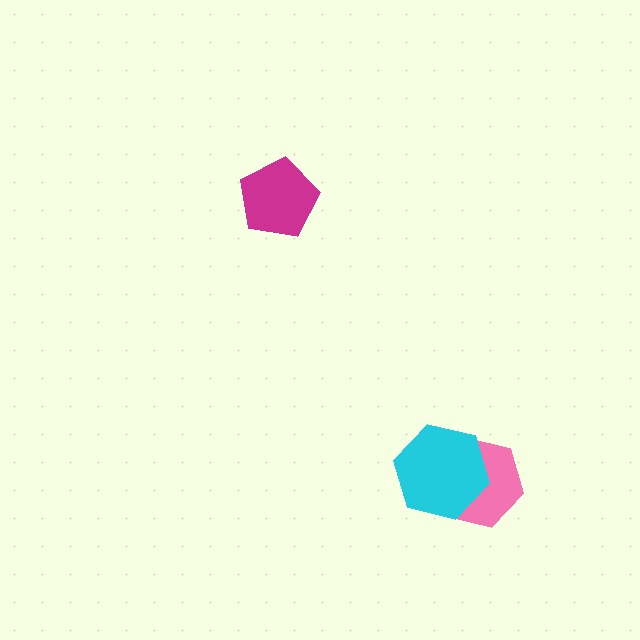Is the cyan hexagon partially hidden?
No, no other shape covers it.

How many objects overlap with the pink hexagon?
1 object overlaps with the pink hexagon.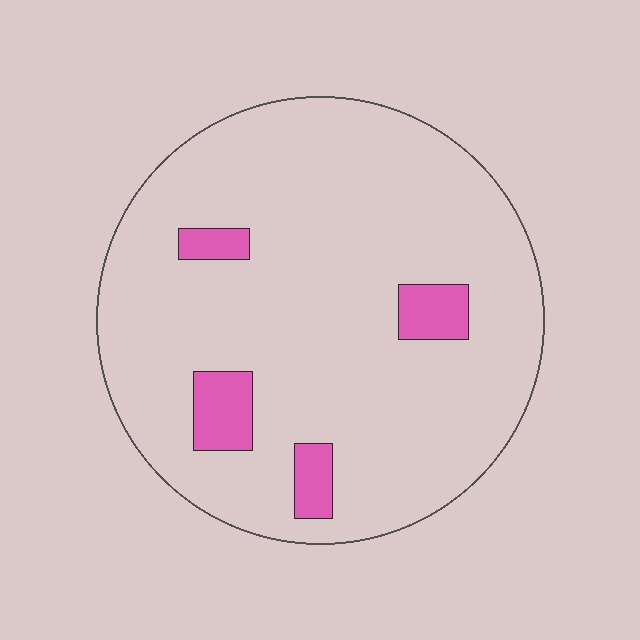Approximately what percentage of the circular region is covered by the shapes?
Approximately 10%.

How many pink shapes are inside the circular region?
4.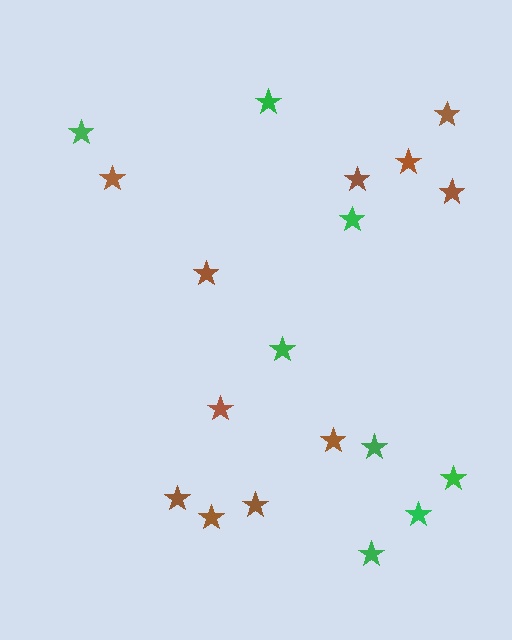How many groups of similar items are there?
There are 2 groups: one group of brown stars (11) and one group of green stars (8).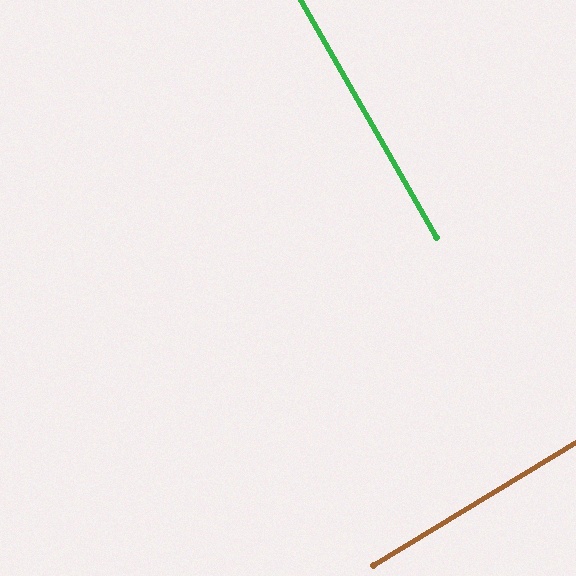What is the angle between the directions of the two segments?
Approximately 88 degrees.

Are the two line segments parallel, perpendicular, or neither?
Perpendicular — they meet at approximately 88°.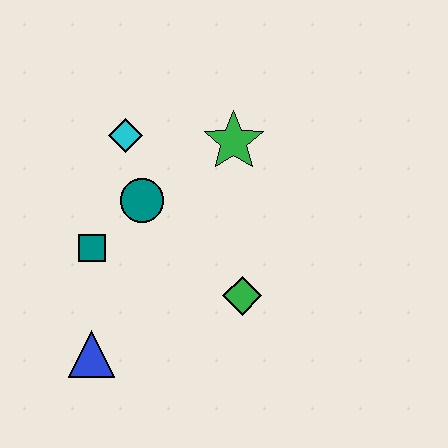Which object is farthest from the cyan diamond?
The blue triangle is farthest from the cyan diamond.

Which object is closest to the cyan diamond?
The teal circle is closest to the cyan diamond.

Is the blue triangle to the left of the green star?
Yes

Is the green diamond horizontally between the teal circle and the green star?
No